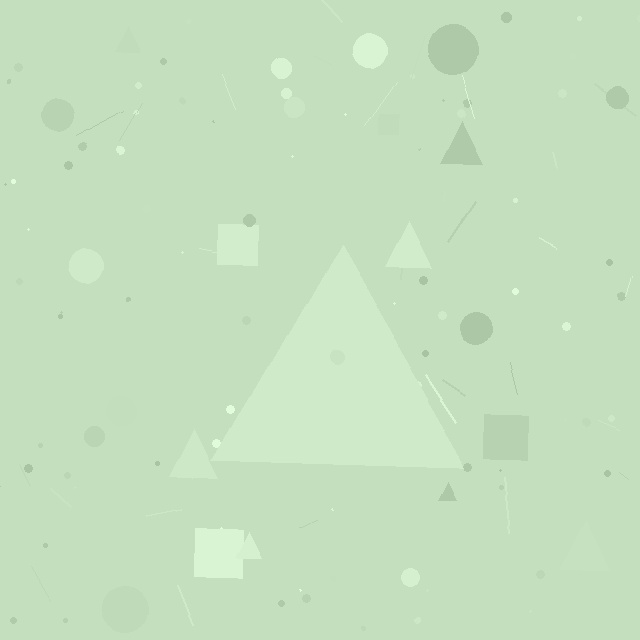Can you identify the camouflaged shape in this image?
The camouflaged shape is a triangle.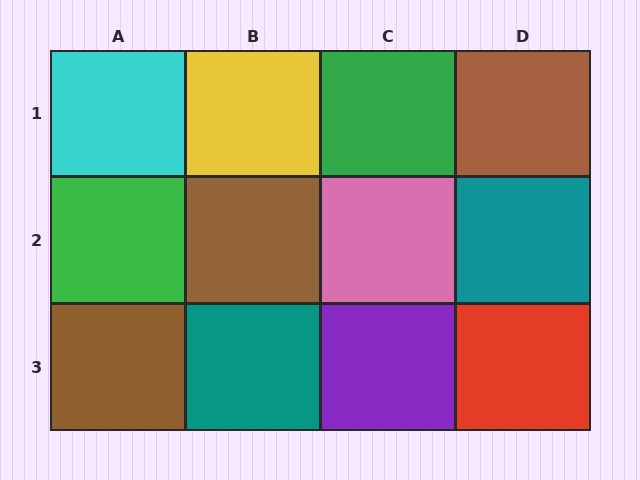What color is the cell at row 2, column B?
Brown.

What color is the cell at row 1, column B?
Yellow.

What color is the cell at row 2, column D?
Teal.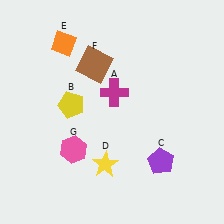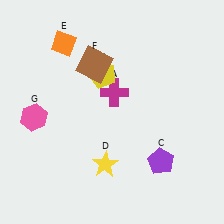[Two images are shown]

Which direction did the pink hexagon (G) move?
The pink hexagon (G) moved left.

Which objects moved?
The objects that moved are: the yellow pentagon (B), the pink hexagon (G).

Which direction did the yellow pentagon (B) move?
The yellow pentagon (B) moved right.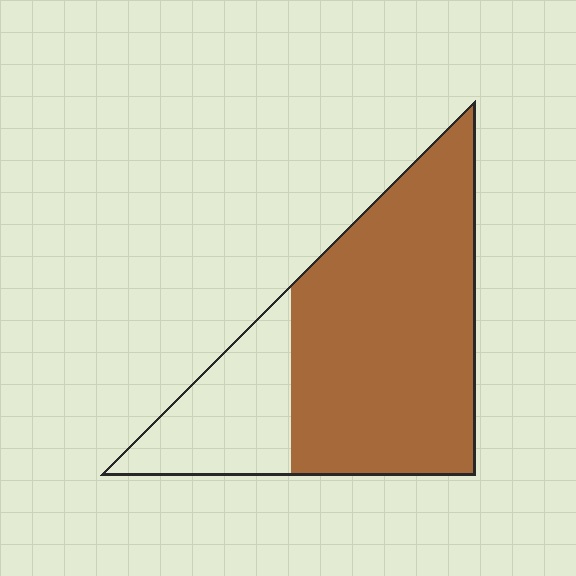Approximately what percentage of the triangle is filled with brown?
Approximately 75%.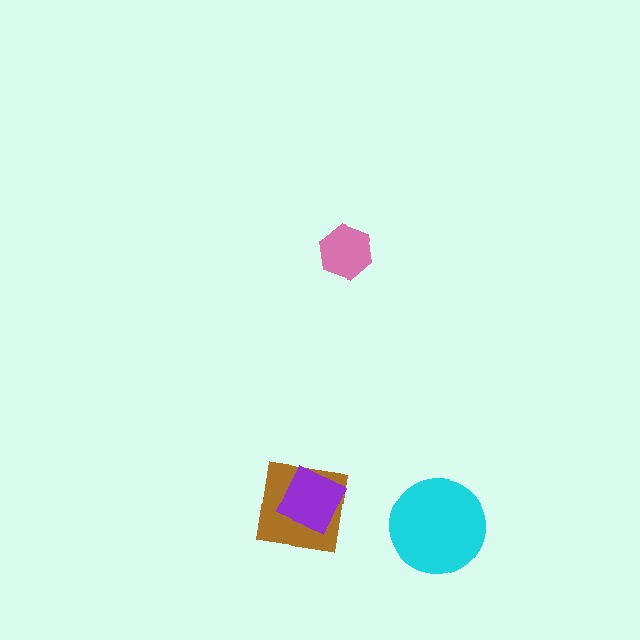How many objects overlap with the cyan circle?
0 objects overlap with the cyan circle.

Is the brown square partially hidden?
Yes, it is partially covered by another shape.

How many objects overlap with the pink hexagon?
0 objects overlap with the pink hexagon.